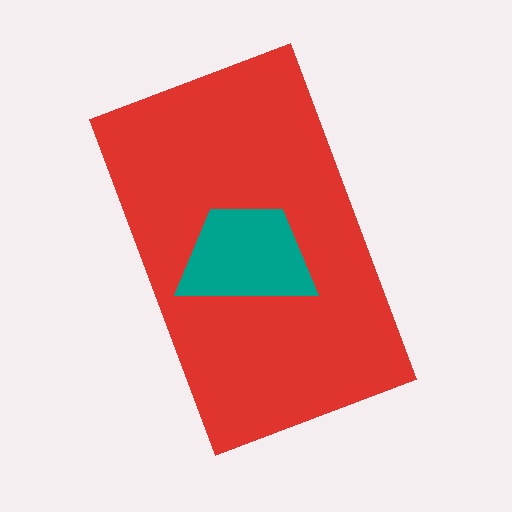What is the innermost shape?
The teal trapezoid.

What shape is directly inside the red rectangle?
The teal trapezoid.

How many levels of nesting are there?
2.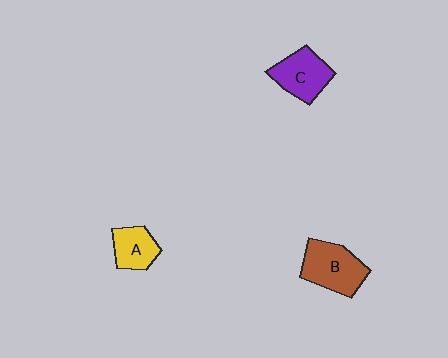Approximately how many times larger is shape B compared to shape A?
Approximately 1.5 times.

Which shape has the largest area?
Shape B (brown).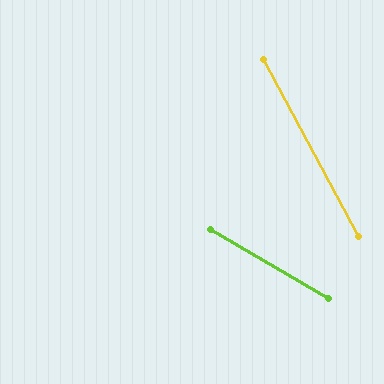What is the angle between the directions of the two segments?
Approximately 32 degrees.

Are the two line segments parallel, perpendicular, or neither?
Neither parallel nor perpendicular — they differ by about 32°.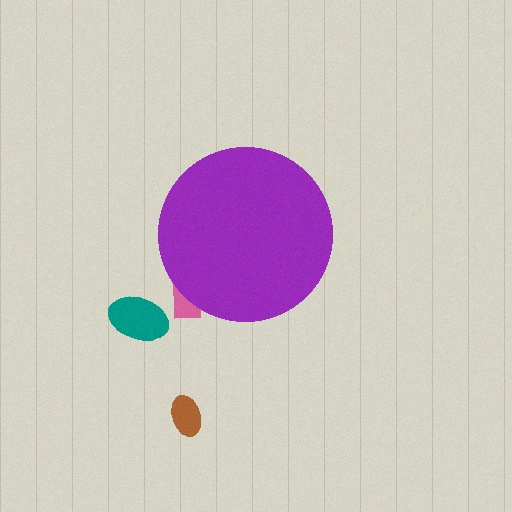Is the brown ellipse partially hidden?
No, the brown ellipse is fully visible.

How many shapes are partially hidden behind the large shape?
1 shape is partially hidden.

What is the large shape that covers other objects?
A purple circle.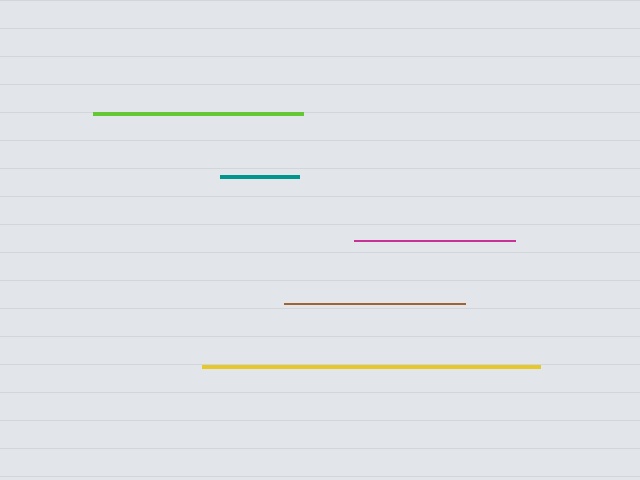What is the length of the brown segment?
The brown segment is approximately 181 pixels long.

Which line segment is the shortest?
The teal line is the shortest at approximately 80 pixels.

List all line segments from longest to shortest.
From longest to shortest: yellow, lime, brown, magenta, teal.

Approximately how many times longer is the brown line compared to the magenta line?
The brown line is approximately 1.1 times the length of the magenta line.